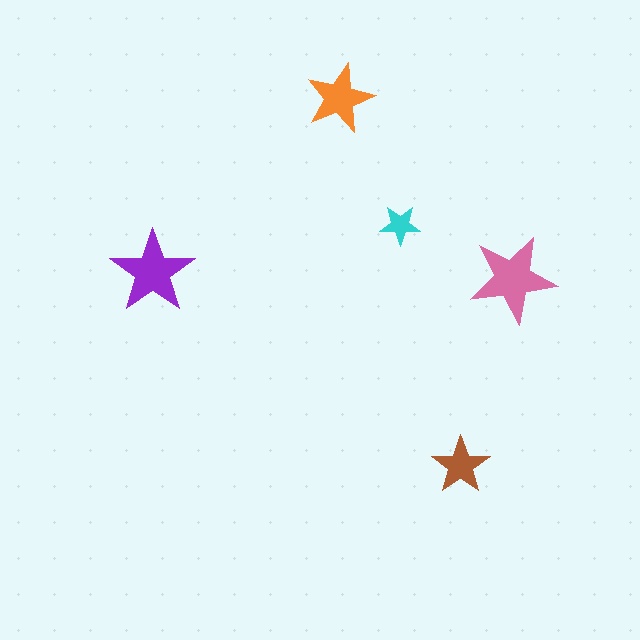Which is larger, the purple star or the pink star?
The pink one.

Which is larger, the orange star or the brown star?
The orange one.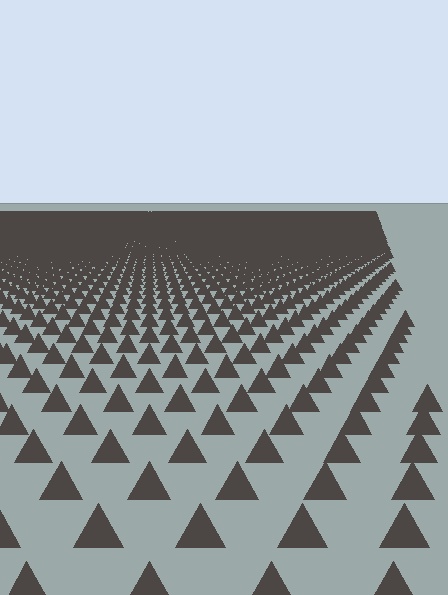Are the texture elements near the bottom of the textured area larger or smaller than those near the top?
Larger. Near the bottom, elements are closer to the viewer and appear at a bigger on-screen size.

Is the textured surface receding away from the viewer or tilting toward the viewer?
The surface is receding away from the viewer. Texture elements get smaller and denser toward the top.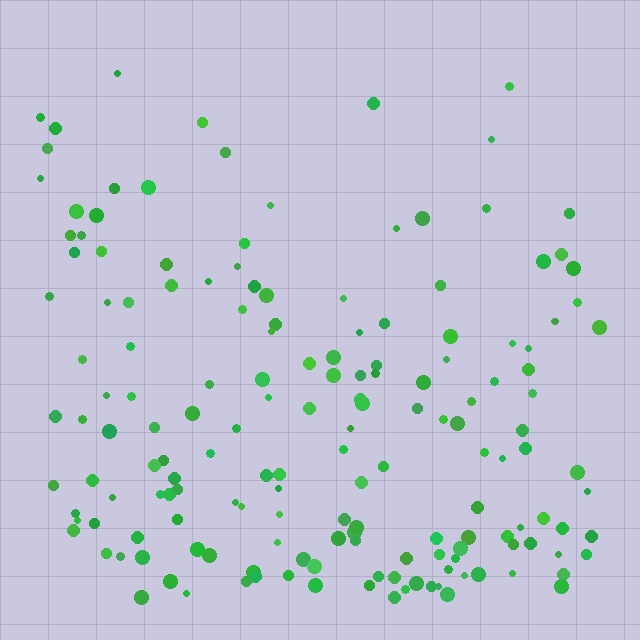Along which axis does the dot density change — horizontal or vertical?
Vertical.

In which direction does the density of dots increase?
From top to bottom, with the bottom side densest.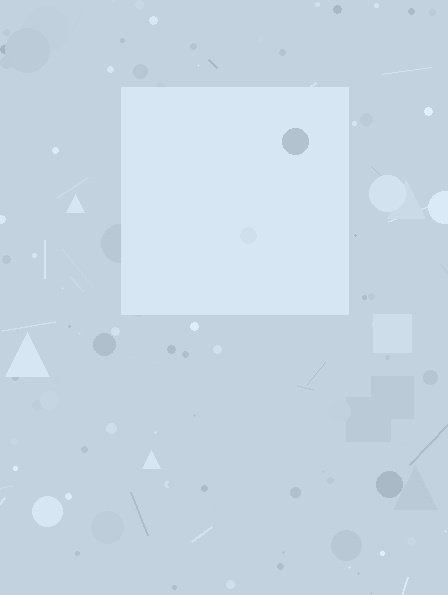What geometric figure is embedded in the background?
A square is embedded in the background.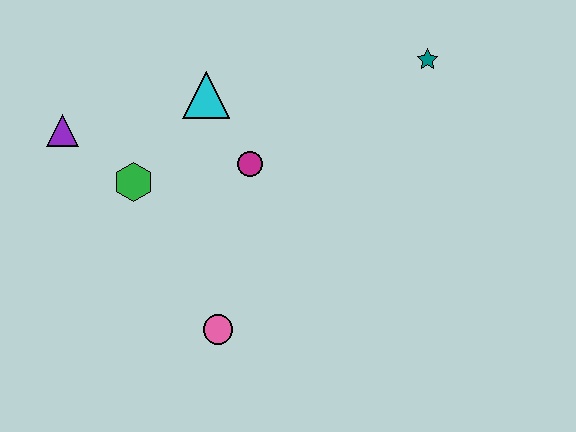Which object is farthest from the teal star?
The purple triangle is farthest from the teal star.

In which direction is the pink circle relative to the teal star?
The pink circle is below the teal star.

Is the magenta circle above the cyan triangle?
No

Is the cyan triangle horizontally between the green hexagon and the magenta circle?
Yes